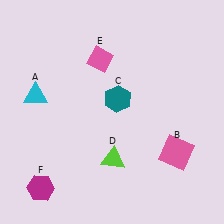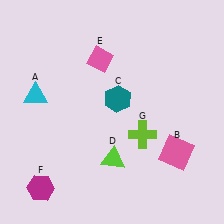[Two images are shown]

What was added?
A lime cross (G) was added in Image 2.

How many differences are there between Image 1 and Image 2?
There is 1 difference between the two images.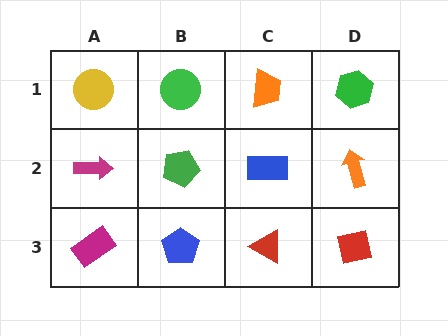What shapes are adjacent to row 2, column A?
A yellow circle (row 1, column A), a magenta rectangle (row 3, column A), a green pentagon (row 2, column B).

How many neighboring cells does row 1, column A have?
2.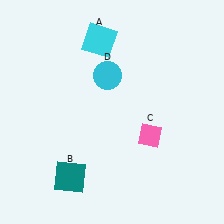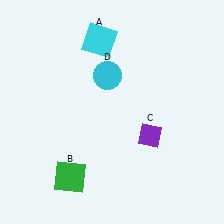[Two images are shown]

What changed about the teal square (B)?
In Image 1, B is teal. In Image 2, it changed to green.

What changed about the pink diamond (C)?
In Image 1, C is pink. In Image 2, it changed to purple.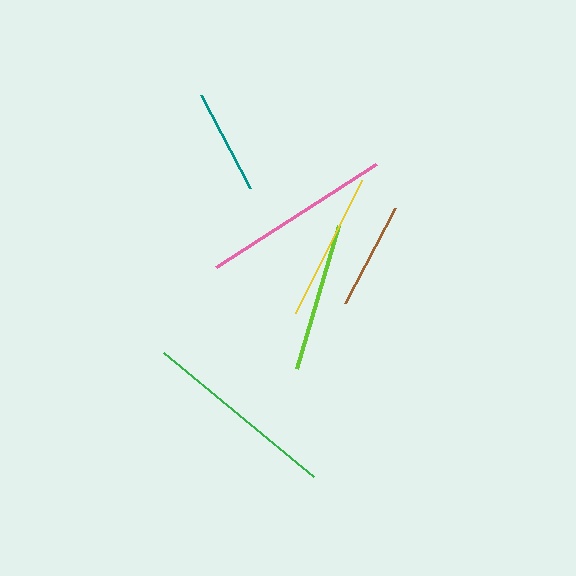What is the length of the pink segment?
The pink segment is approximately 191 pixels long.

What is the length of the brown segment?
The brown segment is approximately 107 pixels long.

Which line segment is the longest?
The green line is the longest at approximately 195 pixels.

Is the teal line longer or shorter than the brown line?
The brown line is longer than the teal line.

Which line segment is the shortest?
The teal line is the shortest at approximately 104 pixels.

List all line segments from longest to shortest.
From longest to shortest: green, pink, lime, yellow, brown, teal.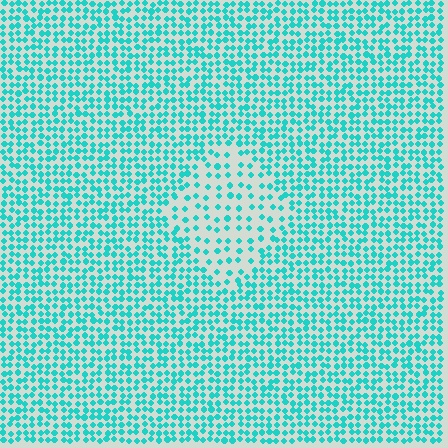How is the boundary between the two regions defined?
The boundary is defined by a change in element density (approximately 2.1x ratio). All elements are the same color, size, and shape.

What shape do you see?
I see a diamond.